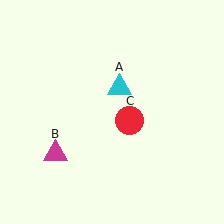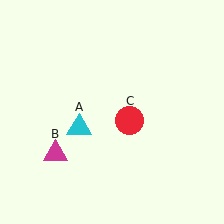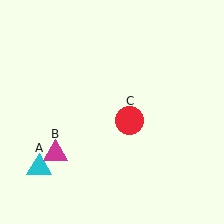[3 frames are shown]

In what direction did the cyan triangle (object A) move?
The cyan triangle (object A) moved down and to the left.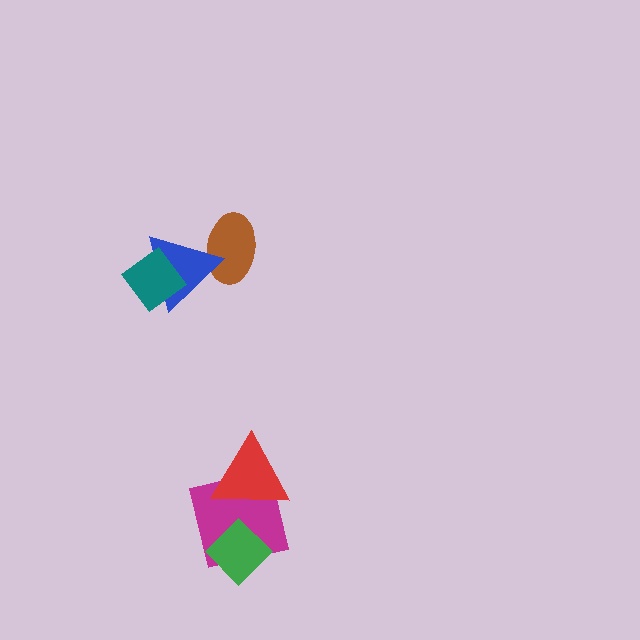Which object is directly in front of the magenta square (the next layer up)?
The green diamond is directly in front of the magenta square.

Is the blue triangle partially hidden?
Yes, it is partially covered by another shape.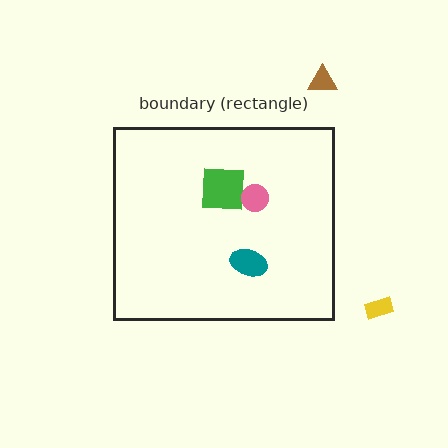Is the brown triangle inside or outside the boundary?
Outside.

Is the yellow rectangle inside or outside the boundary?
Outside.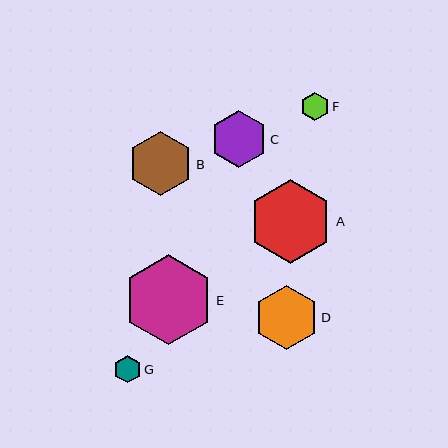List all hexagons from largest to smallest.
From largest to smallest: E, A, B, D, C, F, G.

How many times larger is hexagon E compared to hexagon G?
Hexagon E is approximately 3.2 times the size of hexagon G.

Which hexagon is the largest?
Hexagon E is the largest with a size of approximately 90 pixels.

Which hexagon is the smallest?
Hexagon G is the smallest with a size of approximately 28 pixels.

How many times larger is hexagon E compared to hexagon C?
Hexagon E is approximately 1.6 times the size of hexagon C.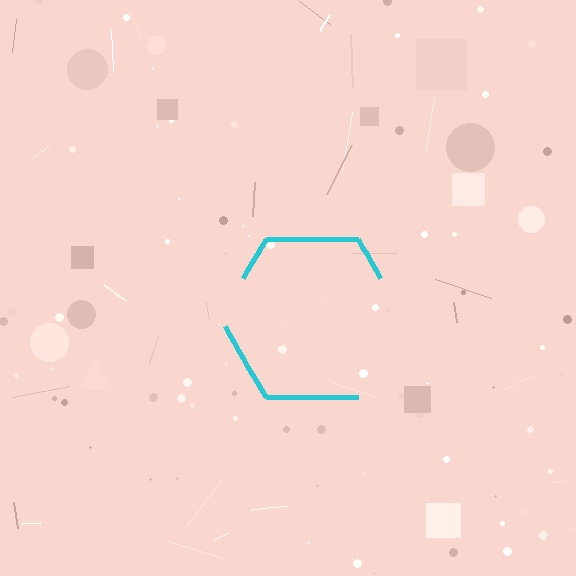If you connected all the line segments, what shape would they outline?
They would outline a hexagon.